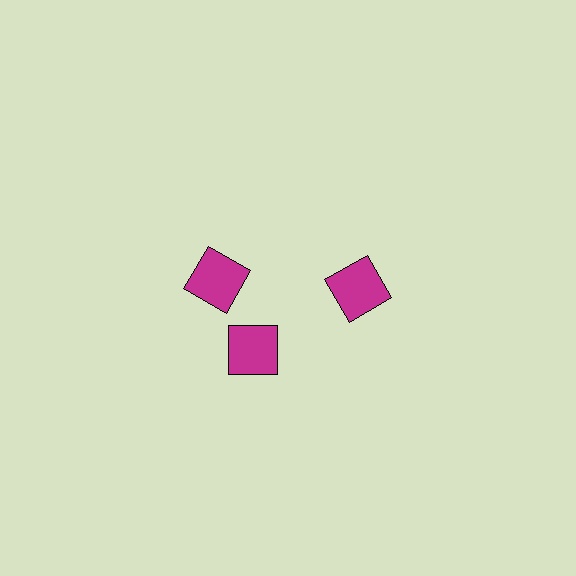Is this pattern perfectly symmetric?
No. The 3 magenta squares are arranged in a ring, but one element near the 11 o'clock position is rotated out of alignment along the ring, breaking the 3-fold rotational symmetry.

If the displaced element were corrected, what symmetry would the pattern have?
It would have 3-fold rotational symmetry — the pattern would map onto itself every 120 degrees.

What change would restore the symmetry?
The symmetry would be restored by rotating it back into even spacing with its neighbors so that all 3 squares sit at equal angles and equal distance from the center.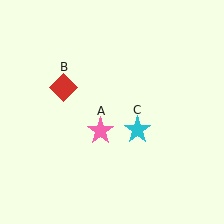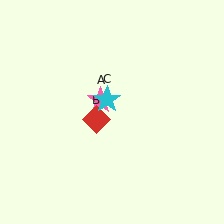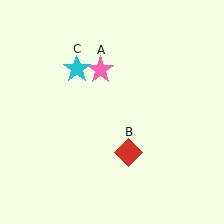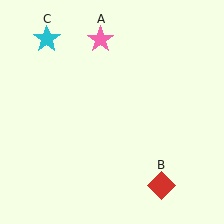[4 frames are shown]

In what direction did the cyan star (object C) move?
The cyan star (object C) moved up and to the left.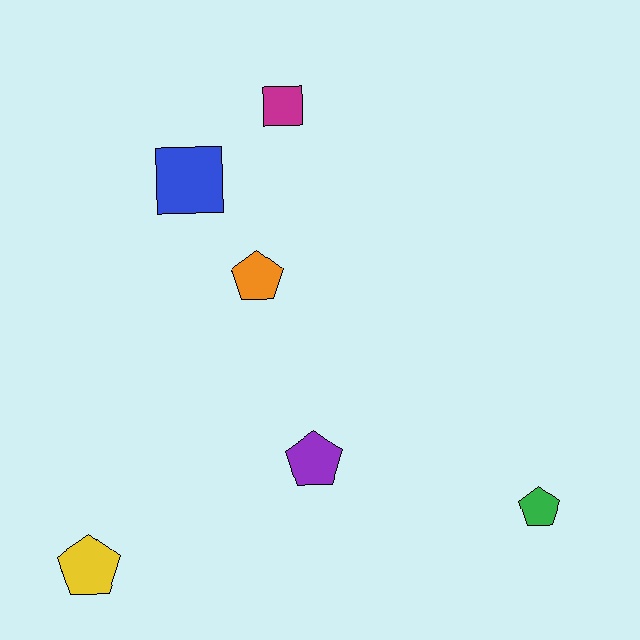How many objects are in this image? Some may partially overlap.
There are 6 objects.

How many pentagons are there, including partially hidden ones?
There are 4 pentagons.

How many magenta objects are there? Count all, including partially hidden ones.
There is 1 magenta object.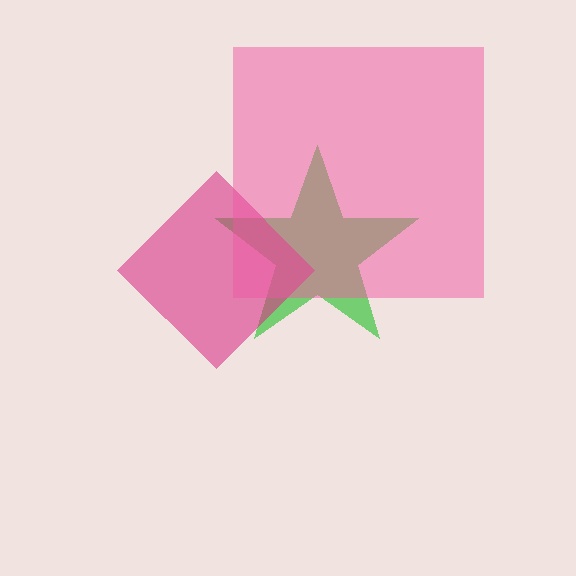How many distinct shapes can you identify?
There are 3 distinct shapes: a green star, a magenta diamond, a pink square.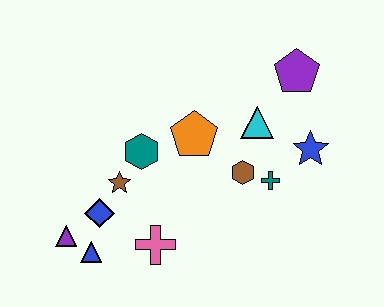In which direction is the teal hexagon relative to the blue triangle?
The teal hexagon is above the blue triangle.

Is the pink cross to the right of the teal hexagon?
Yes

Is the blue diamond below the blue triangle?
No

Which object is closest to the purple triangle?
The blue triangle is closest to the purple triangle.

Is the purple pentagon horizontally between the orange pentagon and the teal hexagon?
No